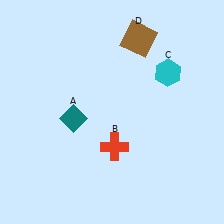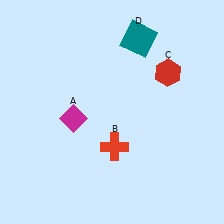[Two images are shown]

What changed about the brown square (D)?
In Image 1, D is brown. In Image 2, it changed to teal.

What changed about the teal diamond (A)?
In Image 1, A is teal. In Image 2, it changed to magenta.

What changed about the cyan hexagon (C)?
In Image 1, C is cyan. In Image 2, it changed to red.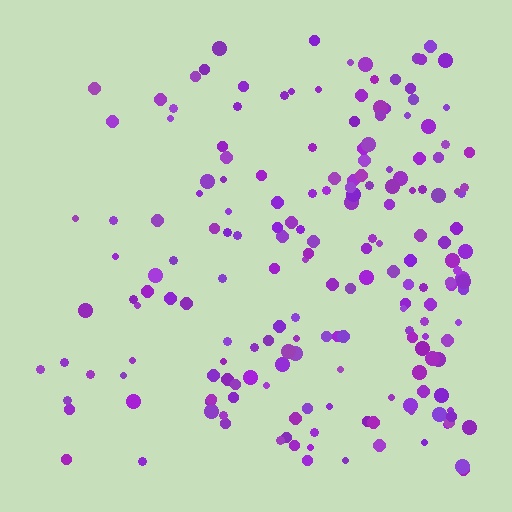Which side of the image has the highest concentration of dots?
The right.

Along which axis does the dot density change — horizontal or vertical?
Horizontal.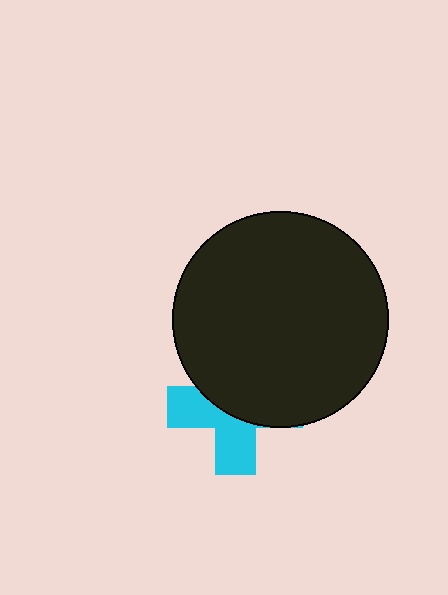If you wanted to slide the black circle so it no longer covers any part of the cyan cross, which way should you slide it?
Slide it up — that is the most direct way to separate the two shapes.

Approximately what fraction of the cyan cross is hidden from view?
Roughly 56% of the cyan cross is hidden behind the black circle.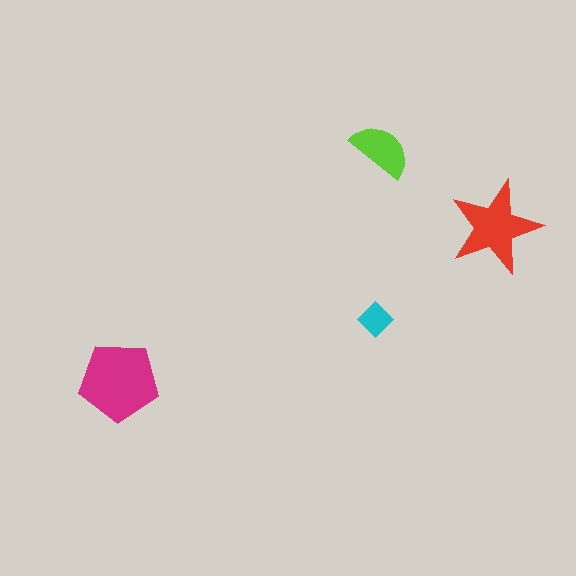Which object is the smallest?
The cyan diamond.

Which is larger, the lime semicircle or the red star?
The red star.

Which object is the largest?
The magenta pentagon.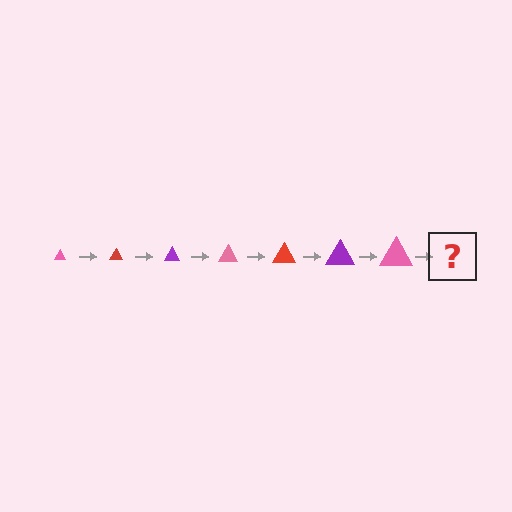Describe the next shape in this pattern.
It should be a red triangle, larger than the previous one.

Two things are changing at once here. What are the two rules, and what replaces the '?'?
The two rules are that the triangle grows larger each step and the color cycles through pink, red, and purple. The '?' should be a red triangle, larger than the previous one.